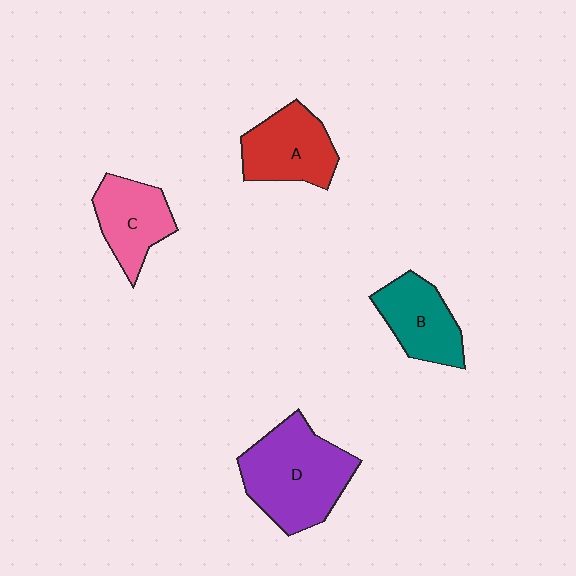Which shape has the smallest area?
Shape C (pink).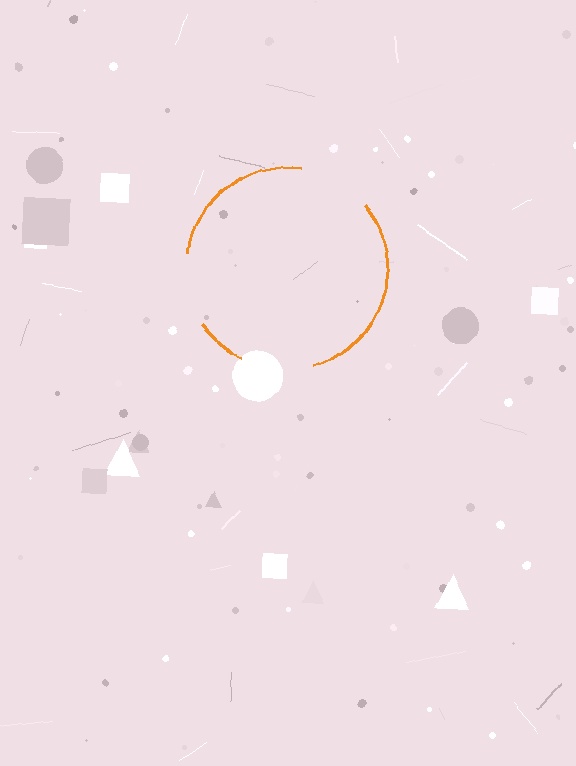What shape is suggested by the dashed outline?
The dashed outline suggests a circle.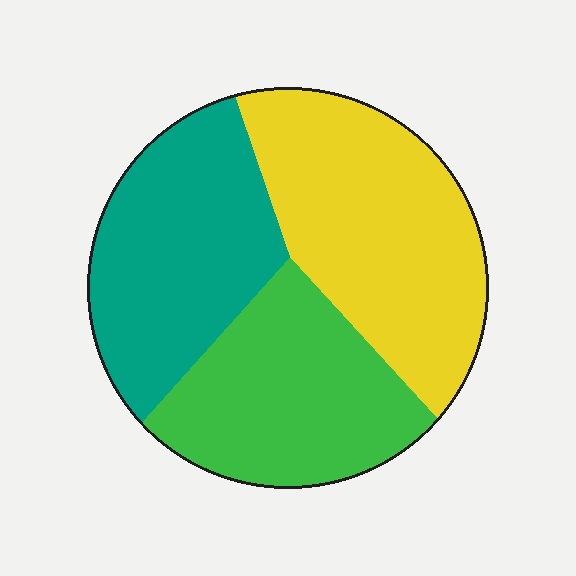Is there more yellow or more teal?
Yellow.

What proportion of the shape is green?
Green takes up between a sixth and a third of the shape.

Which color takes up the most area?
Yellow, at roughly 40%.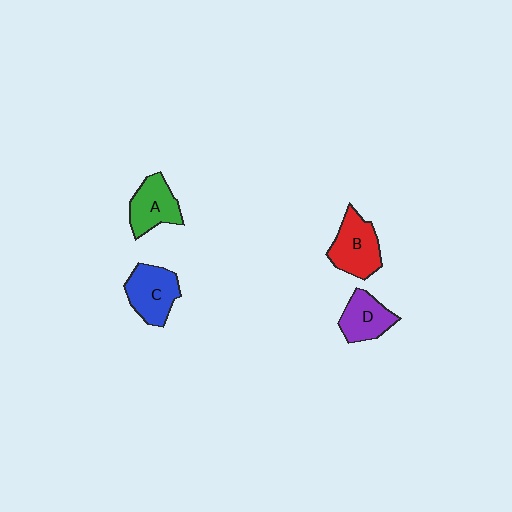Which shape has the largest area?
Shape B (red).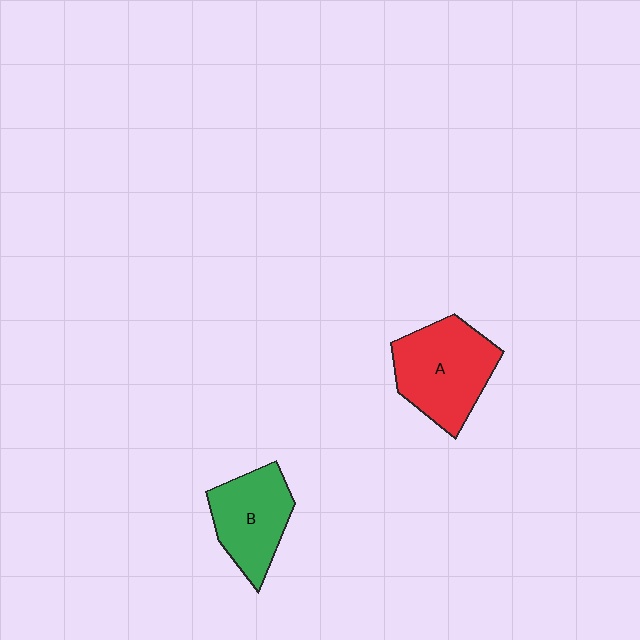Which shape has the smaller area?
Shape B (green).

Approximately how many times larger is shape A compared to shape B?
Approximately 1.3 times.